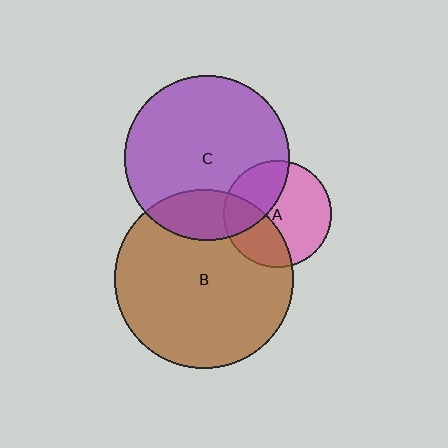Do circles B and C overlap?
Yes.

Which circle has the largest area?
Circle B (brown).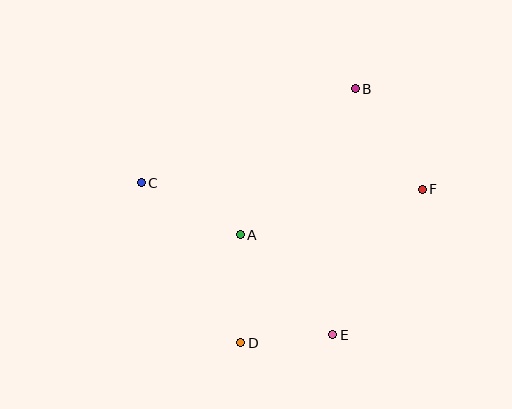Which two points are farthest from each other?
Points C and F are farthest from each other.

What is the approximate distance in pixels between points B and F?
The distance between B and F is approximately 121 pixels.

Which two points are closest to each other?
Points D and E are closest to each other.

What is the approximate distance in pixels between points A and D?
The distance between A and D is approximately 108 pixels.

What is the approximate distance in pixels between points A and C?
The distance between A and C is approximately 112 pixels.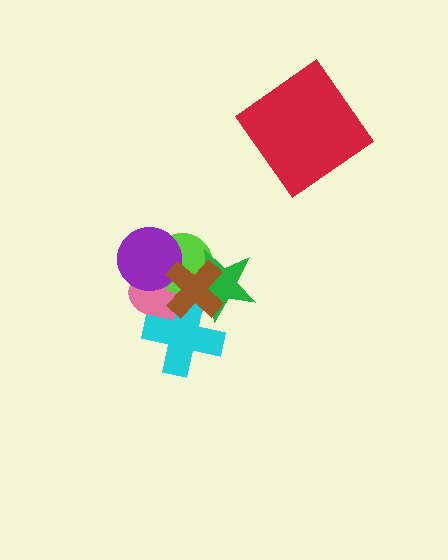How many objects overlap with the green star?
4 objects overlap with the green star.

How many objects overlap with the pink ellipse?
5 objects overlap with the pink ellipse.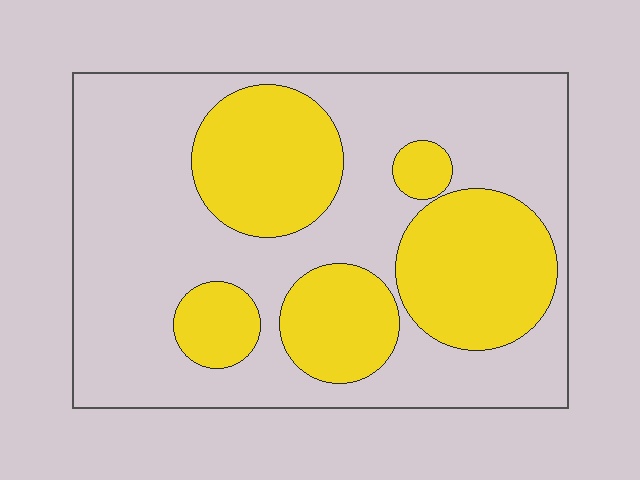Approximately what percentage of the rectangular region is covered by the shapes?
Approximately 35%.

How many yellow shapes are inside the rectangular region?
5.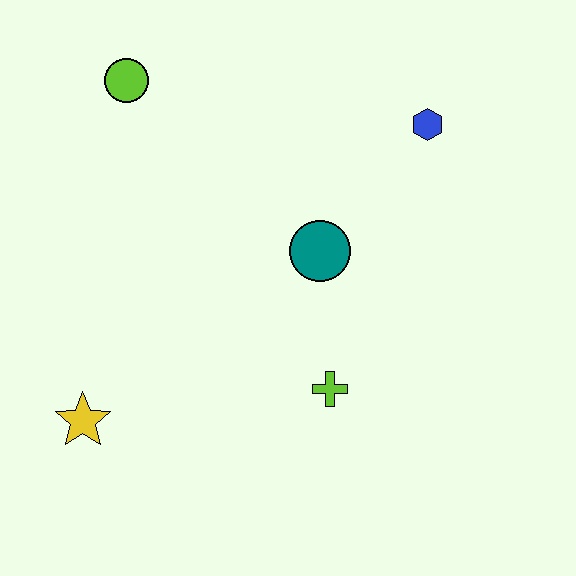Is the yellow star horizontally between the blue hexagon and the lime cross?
No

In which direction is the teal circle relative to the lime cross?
The teal circle is above the lime cross.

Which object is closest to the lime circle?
The teal circle is closest to the lime circle.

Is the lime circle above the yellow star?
Yes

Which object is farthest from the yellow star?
The blue hexagon is farthest from the yellow star.